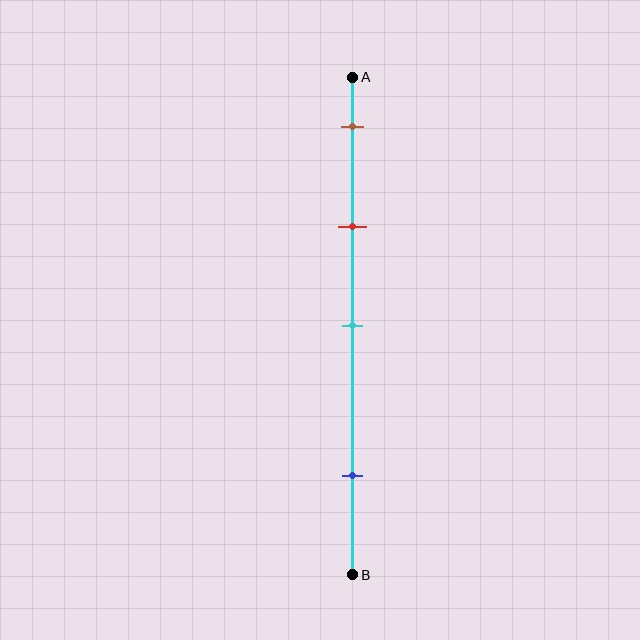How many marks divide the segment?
There are 4 marks dividing the segment.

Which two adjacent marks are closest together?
The brown and red marks are the closest adjacent pair.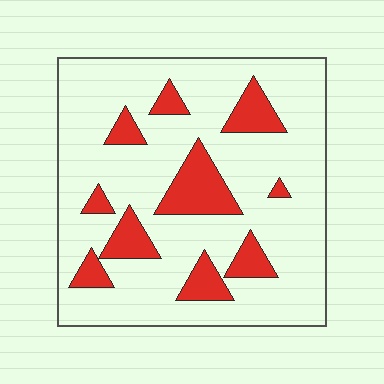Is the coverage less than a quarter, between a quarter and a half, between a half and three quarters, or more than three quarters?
Less than a quarter.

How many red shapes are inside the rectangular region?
10.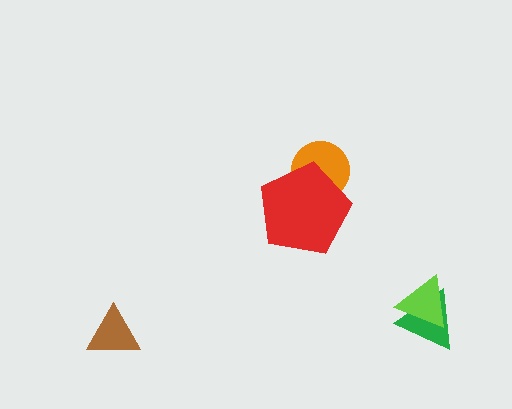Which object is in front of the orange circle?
The red pentagon is in front of the orange circle.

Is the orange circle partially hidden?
Yes, it is partially covered by another shape.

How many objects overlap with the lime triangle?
1 object overlaps with the lime triangle.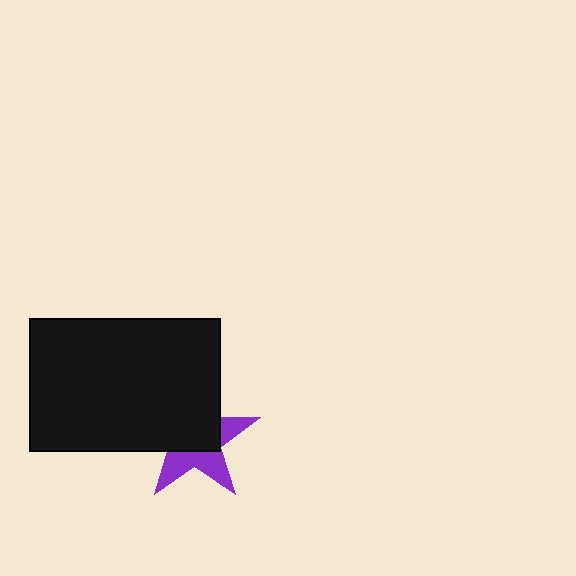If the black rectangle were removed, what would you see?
You would see the complete purple star.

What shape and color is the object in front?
The object in front is a black rectangle.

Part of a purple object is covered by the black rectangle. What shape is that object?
It is a star.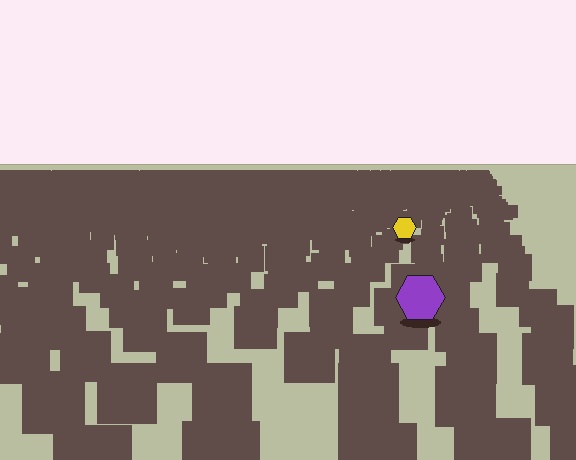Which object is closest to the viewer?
The purple hexagon is closest. The texture marks near it are larger and more spread out.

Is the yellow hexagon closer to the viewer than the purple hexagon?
No. The purple hexagon is closer — you can tell from the texture gradient: the ground texture is coarser near it.